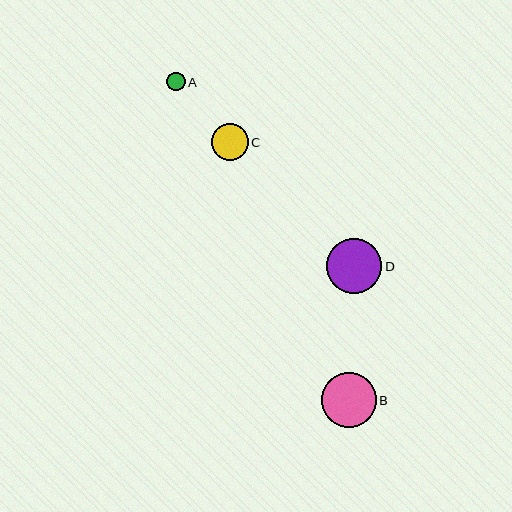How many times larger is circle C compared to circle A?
Circle C is approximately 2.0 times the size of circle A.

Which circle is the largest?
Circle D is the largest with a size of approximately 55 pixels.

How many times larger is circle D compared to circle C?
Circle D is approximately 1.5 times the size of circle C.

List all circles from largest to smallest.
From largest to smallest: D, B, C, A.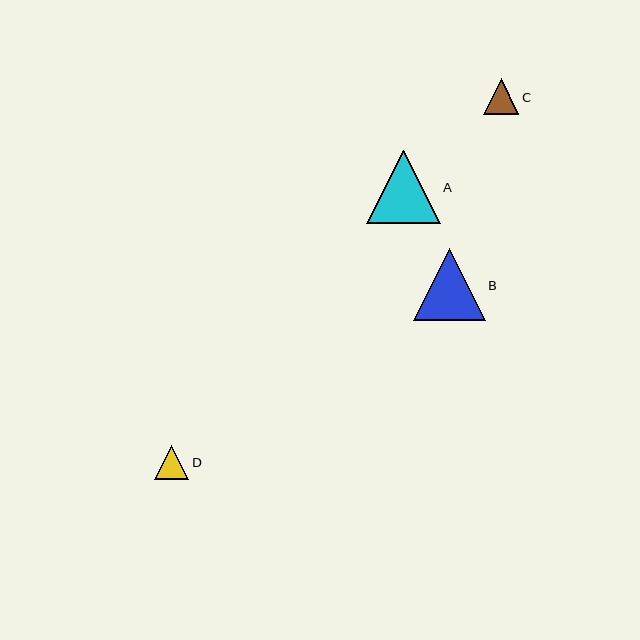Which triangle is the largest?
Triangle A is the largest with a size of approximately 73 pixels.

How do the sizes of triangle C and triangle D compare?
Triangle C and triangle D are approximately the same size.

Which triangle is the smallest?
Triangle D is the smallest with a size of approximately 34 pixels.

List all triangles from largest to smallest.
From largest to smallest: A, B, C, D.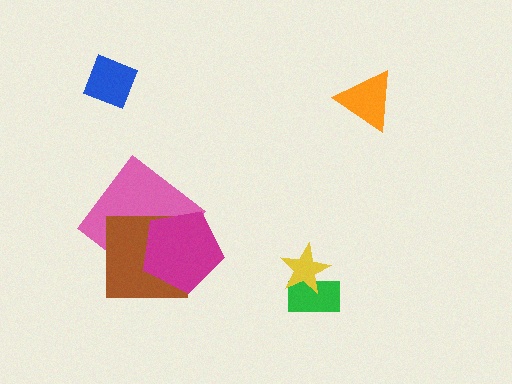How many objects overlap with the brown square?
2 objects overlap with the brown square.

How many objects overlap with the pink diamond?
2 objects overlap with the pink diamond.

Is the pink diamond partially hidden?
Yes, it is partially covered by another shape.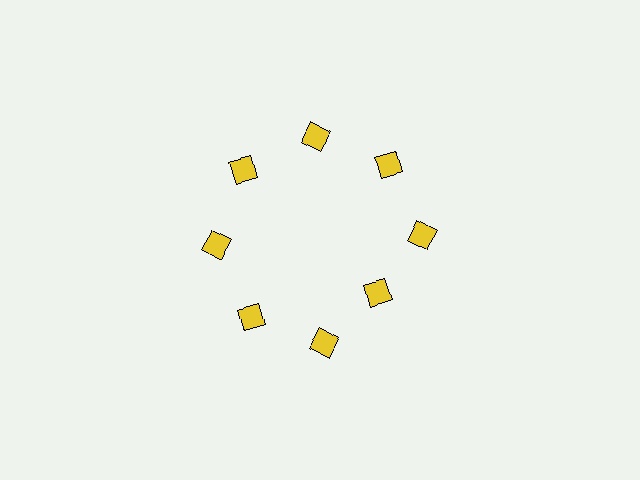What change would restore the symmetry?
The symmetry would be restored by moving it outward, back onto the ring so that all 8 squares sit at equal angles and equal distance from the center.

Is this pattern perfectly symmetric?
No. The 8 yellow squares are arranged in a ring, but one element near the 4 o'clock position is pulled inward toward the center, breaking the 8-fold rotational symmetry.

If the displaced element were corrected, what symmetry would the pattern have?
It would have 8-fold rotational symmetry — the pattern would map onto itself every 45 degrees.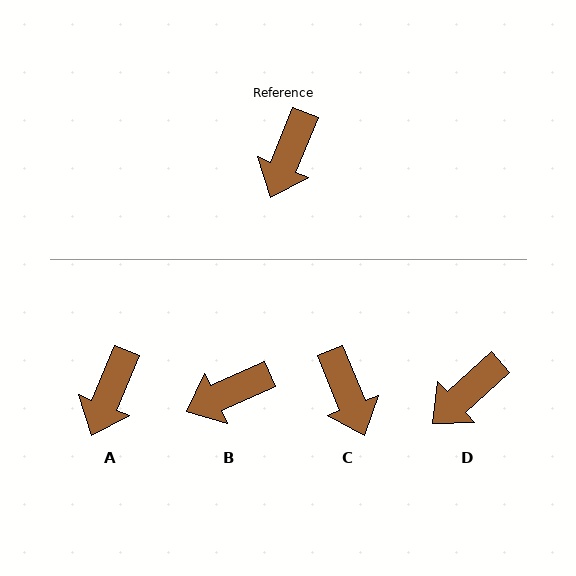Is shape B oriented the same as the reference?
No, it is off by about 43 degrees.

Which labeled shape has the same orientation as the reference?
A.